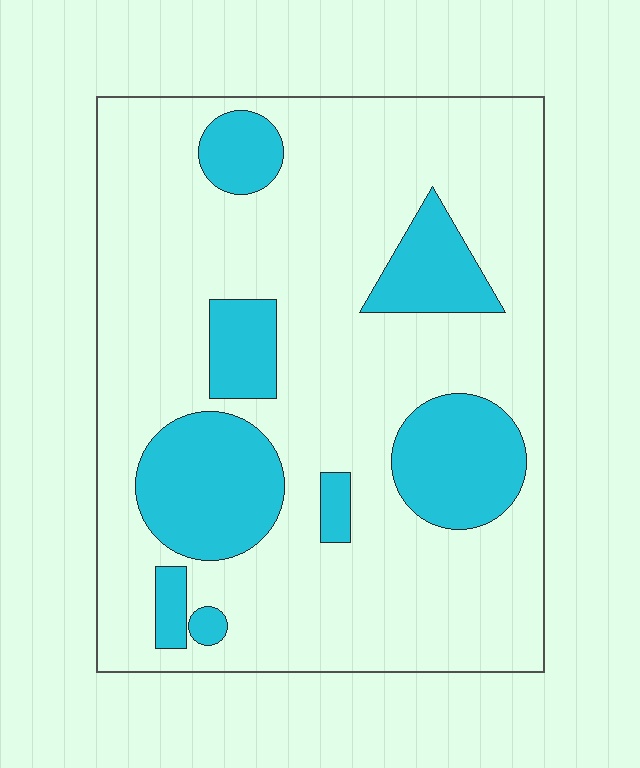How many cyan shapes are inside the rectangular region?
8.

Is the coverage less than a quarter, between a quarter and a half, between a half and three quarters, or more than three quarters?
Less than a quarter.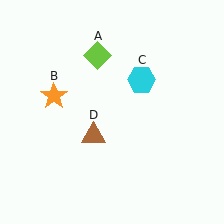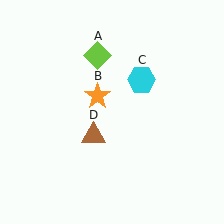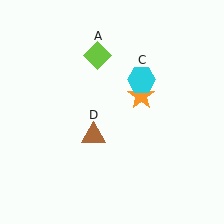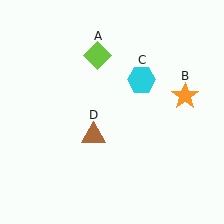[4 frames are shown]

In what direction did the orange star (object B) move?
The orange star (object B) moved right.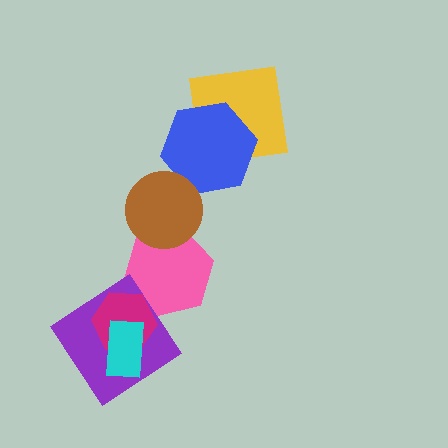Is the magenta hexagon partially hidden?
Yes, it is partially covered by another shape.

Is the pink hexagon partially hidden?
Yes, it is partially covered by another shape.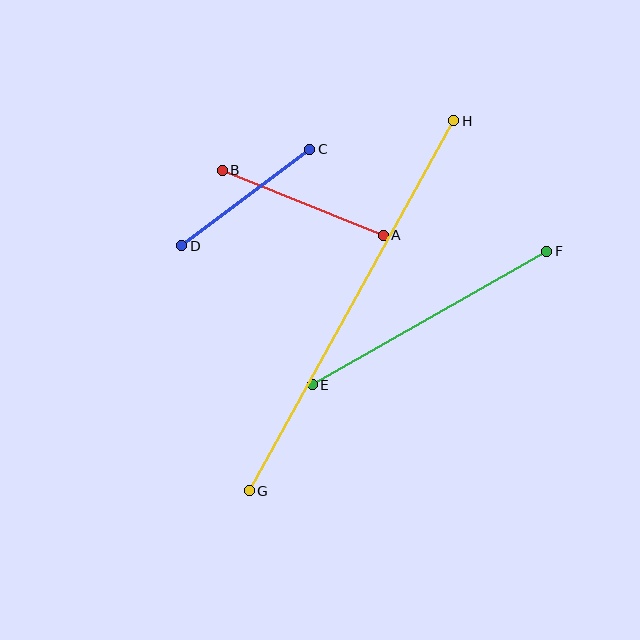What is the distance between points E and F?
The distance is approximately 270 pixels.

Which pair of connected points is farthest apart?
Points G and H are farthest apart.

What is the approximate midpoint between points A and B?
The midpoint is at approximately (303, 203) pixels.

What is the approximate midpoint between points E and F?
The midpoint is at approximately (430, 318) pixels.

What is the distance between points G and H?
The distance is approximately 423 pixels.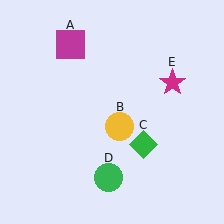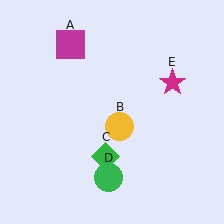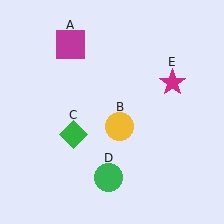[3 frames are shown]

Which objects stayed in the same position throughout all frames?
Magenta square (object A) and yellow circle (object B) and green circle (object D) and magenta star (object E) remained stationary.